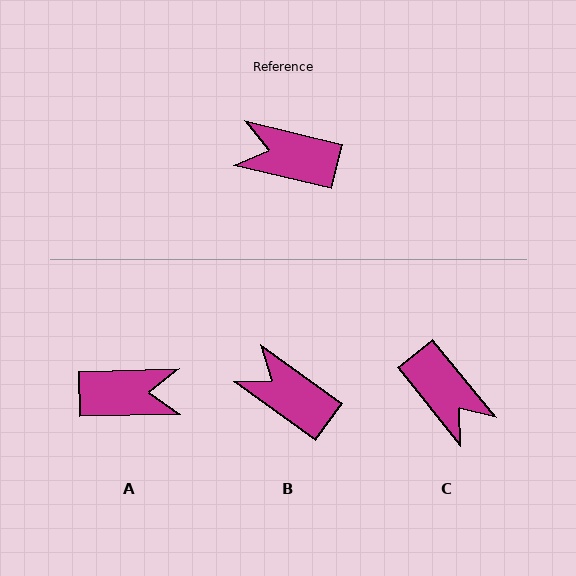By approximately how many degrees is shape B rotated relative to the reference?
Approximately 22 degrees clockwise.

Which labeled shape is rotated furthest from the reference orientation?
A, about 165 degrees away.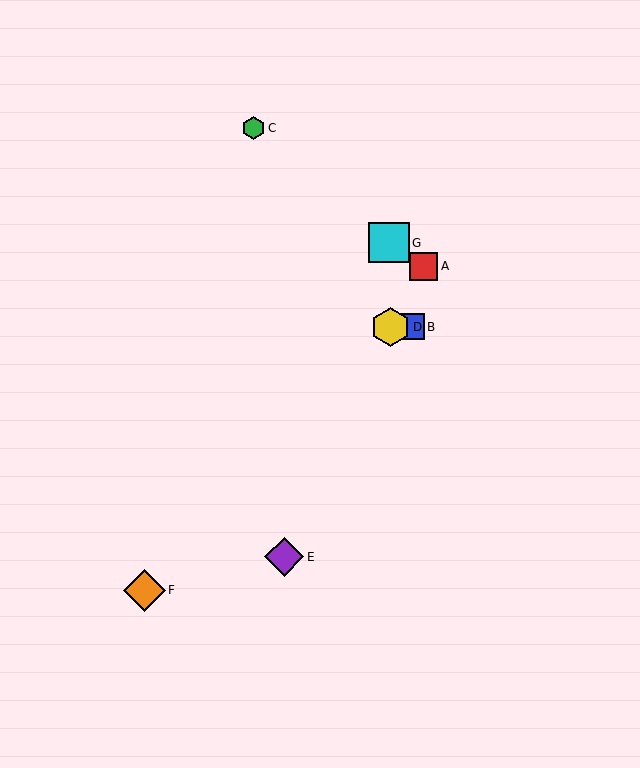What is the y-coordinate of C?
Object C is at y≈128.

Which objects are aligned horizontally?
Objects B, D are aligned horizontally.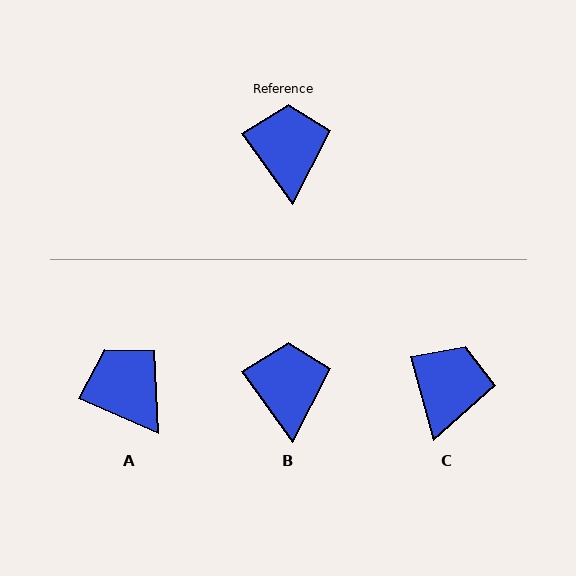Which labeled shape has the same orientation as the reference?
B.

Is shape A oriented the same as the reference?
No, it is off by about 30 degrees.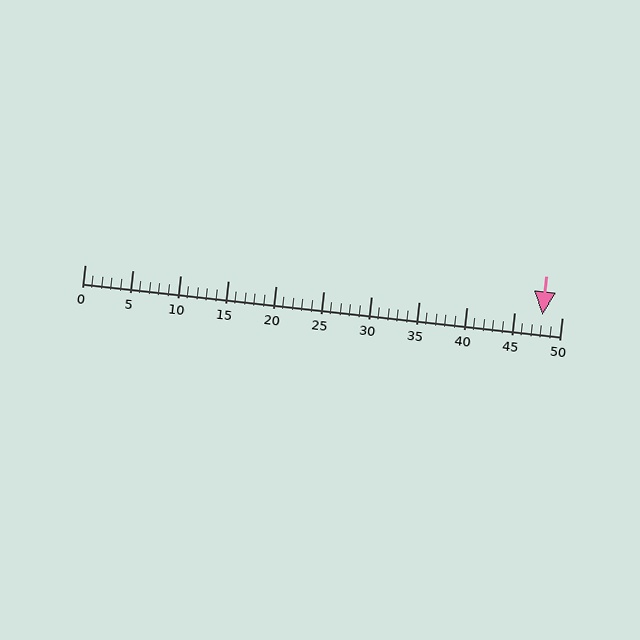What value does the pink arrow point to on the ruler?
The pink arrow points to approximately 48.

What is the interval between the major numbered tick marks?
The major tick marks are spaced 5 units apart.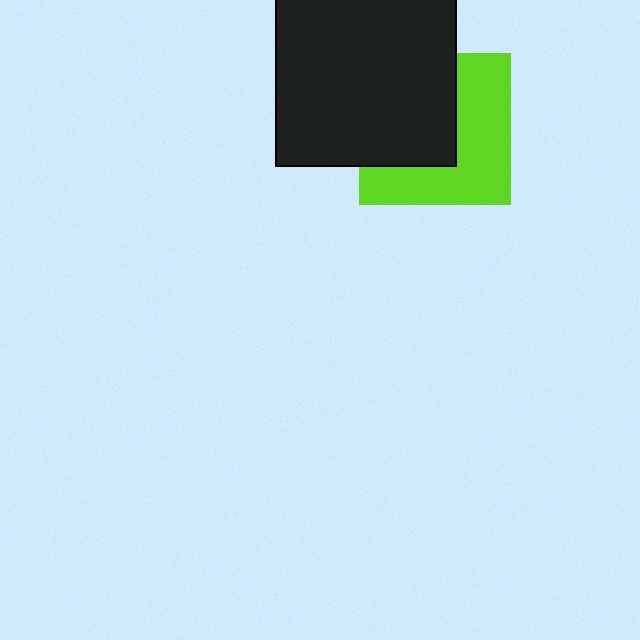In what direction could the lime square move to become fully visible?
The lime square could move right. That would shift it out from behind the black rectangle entirely.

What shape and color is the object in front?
The object in front is a black rectangle.